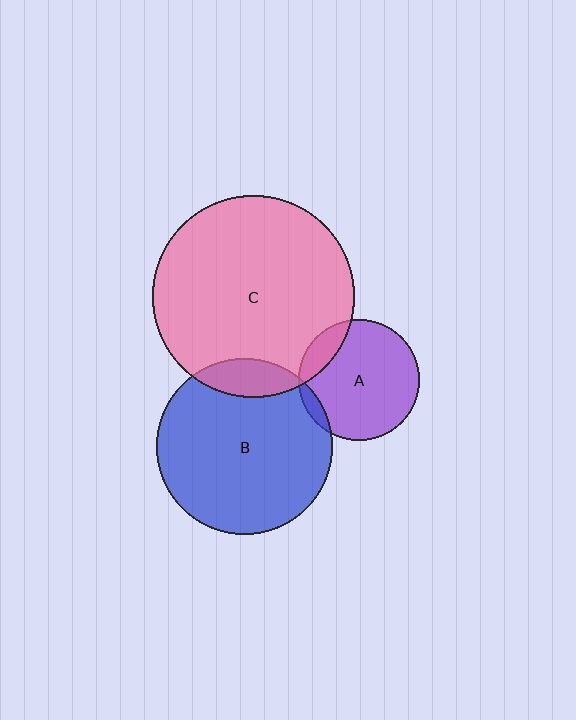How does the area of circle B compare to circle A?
Approximately 2.1 times.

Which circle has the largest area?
Circle C (pink).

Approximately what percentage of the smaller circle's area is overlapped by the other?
Approximately 15%.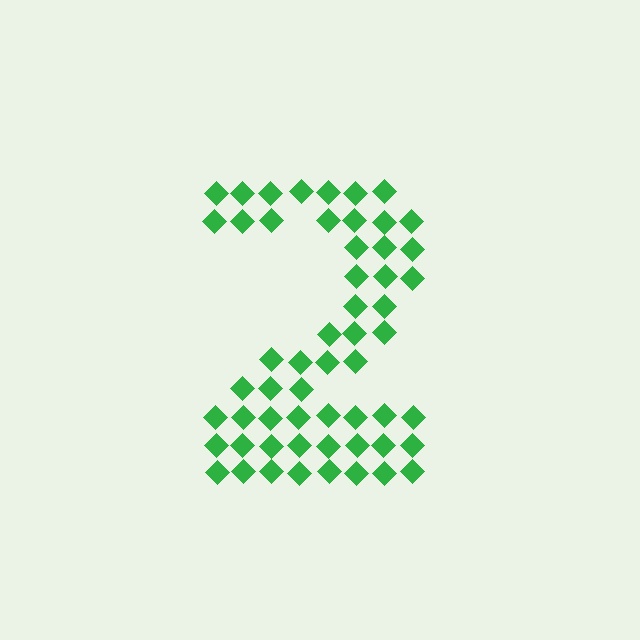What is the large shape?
The large shape is the digit 2.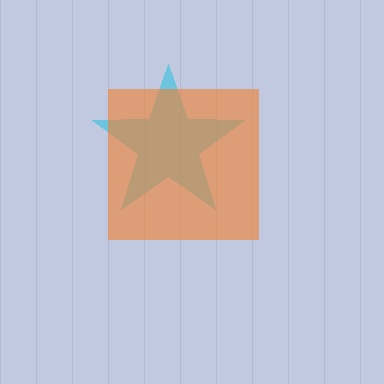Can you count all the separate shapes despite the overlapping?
Yes, there are 2 separate shapes.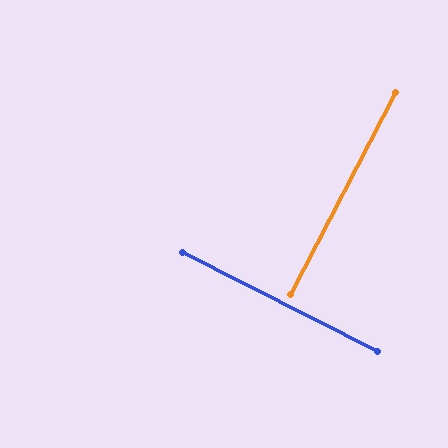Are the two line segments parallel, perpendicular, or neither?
Perpendicular — they meet at approximately 89°.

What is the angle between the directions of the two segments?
Approximately 89 degrees.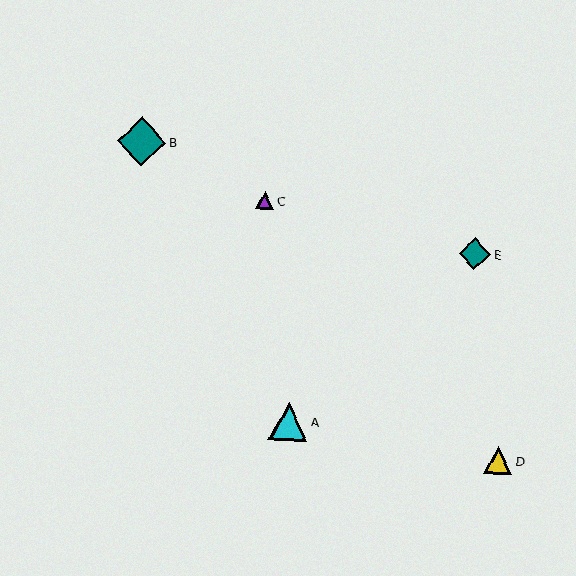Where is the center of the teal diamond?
The center of the teal diamond is at (142, 142).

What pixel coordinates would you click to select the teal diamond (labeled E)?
Click at (475, 254) to select the teal diamond E.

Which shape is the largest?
The teal diamond (labeled B) is the largest.